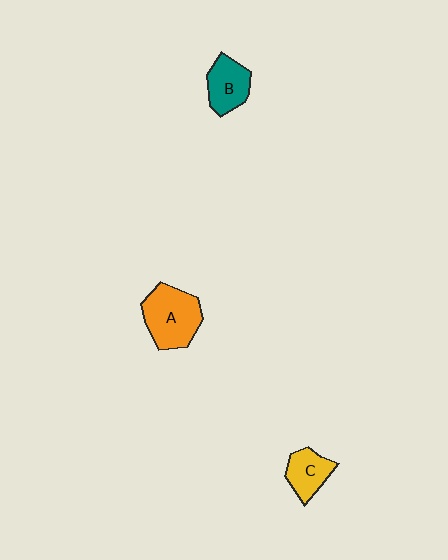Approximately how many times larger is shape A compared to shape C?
Approximately 1.7 times.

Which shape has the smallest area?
Shape C (yellow).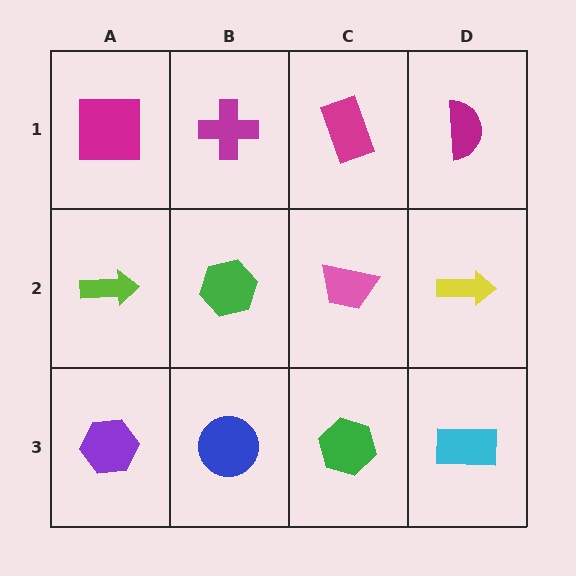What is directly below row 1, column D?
A yellow arrow.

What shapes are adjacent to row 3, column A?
A lime arrow (row 2, column A), a blue circle (row 3, column B).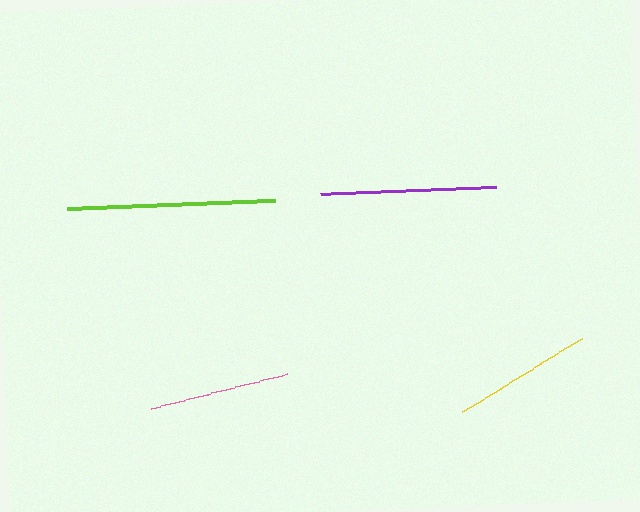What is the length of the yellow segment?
The yellow segment is approximately 140 pixels long.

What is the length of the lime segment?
The lime segment is approximately 208 pixels long.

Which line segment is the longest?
The lime line is the longest at approximately 208 pixels.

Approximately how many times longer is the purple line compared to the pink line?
The purple line is approximately 1.3 times the length of the pink line.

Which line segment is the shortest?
The pink line is the shortest at approximately 140 pixels.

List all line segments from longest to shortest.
From longest to shortest: lime, purple, yellow, pink.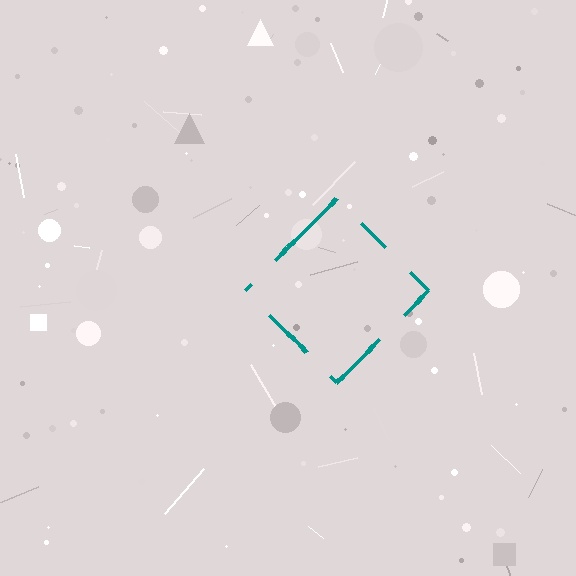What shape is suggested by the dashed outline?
The dashed outline suggests a diamond.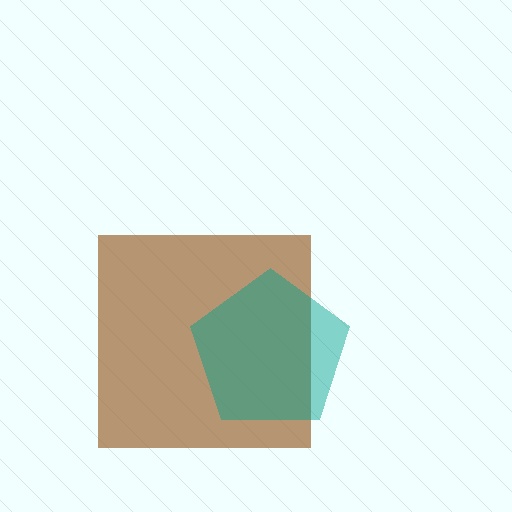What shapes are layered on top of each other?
The layered shapes are: a brown square, a teal pentagon.